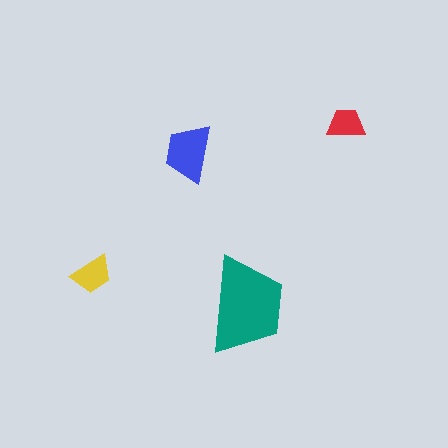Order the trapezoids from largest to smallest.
the teal one, the blue one, the yellow one, the red one.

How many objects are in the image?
There are 4 objects in the image.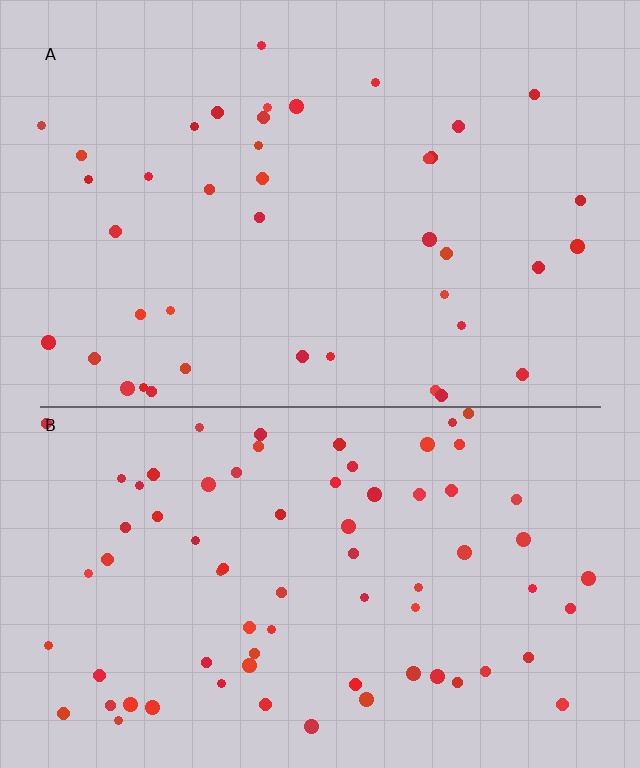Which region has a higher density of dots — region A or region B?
B (the bottom).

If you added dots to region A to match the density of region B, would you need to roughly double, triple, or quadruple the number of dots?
Approximately double.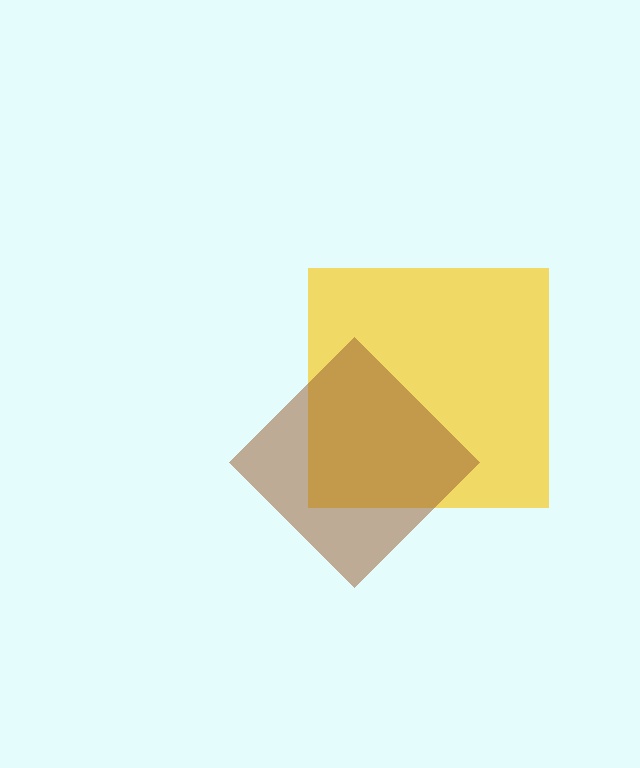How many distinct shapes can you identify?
There are 2 distinct shapes: a yellow square, a brown diamond.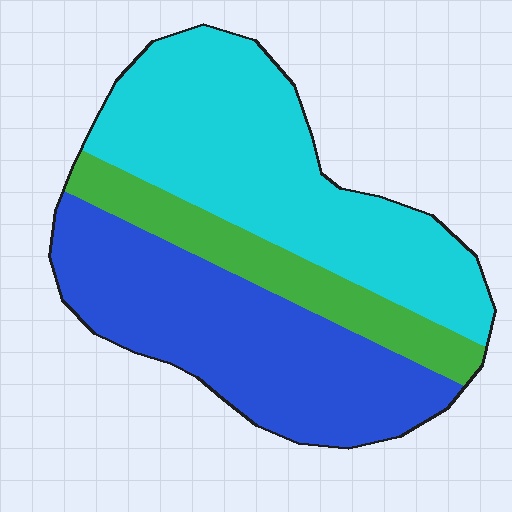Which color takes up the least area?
Green, at roughly 15%.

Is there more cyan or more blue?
Cyan.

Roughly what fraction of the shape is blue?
Blue takes up about two fifths (2/5) of the shape.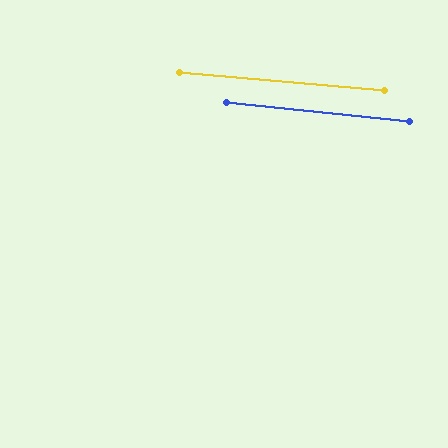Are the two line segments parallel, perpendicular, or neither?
Parallel — their directions differ by only 0.9°.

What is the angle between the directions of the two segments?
Approximately 1 degree.